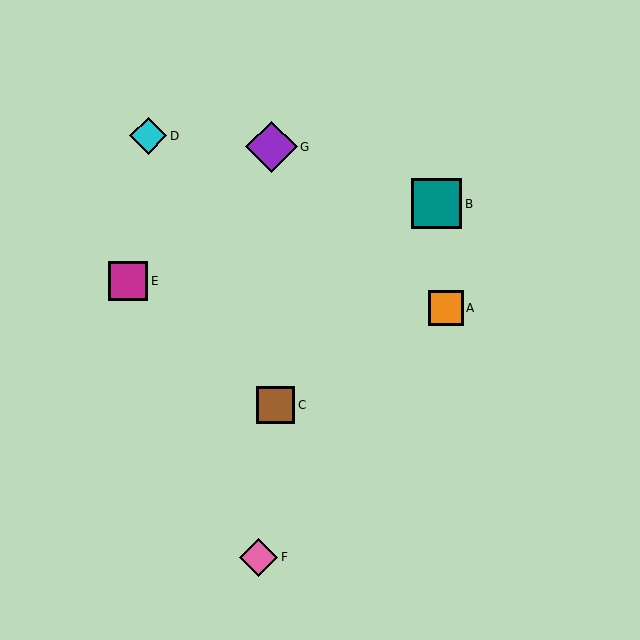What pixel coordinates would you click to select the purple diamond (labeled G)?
Click at (271, 147) to select the purple diamond G.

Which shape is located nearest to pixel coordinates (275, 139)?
The purple diamond (labeled G) at (271, 147) is nearest to that location.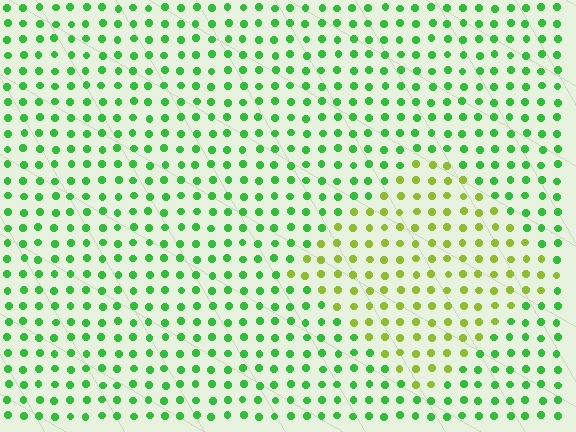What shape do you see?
I see a diamond.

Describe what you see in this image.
The image is filled with small green elements in a uniform arrangement. A diamond-shaped region is visible where the elements are tinted to a slightly different hue, forming a subtle color boundary.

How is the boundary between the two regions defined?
The boundary is defined purely by a slight shift in hue (about 44 degrees). Spacing, size, and orientation are identical on both sides.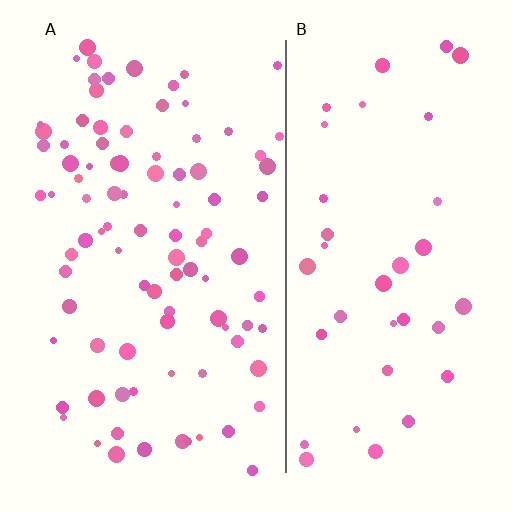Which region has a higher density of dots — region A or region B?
A (the left).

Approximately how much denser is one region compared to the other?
Approximately 2.4× — region A over region B.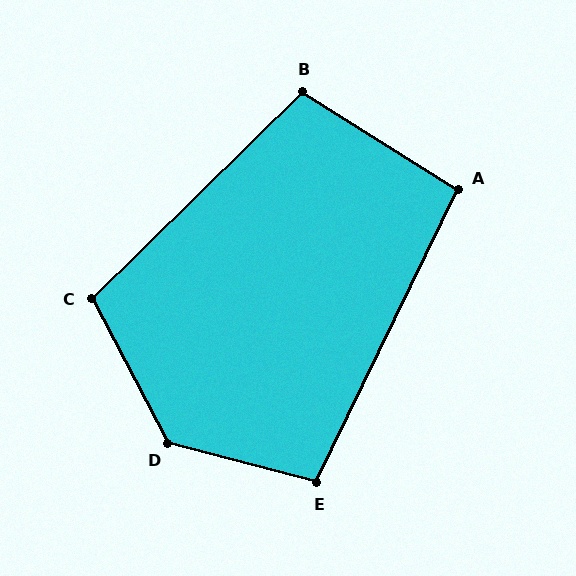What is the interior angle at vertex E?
Approximately 101 degrees (obtuse).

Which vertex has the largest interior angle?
D, at approximately 132 degrees.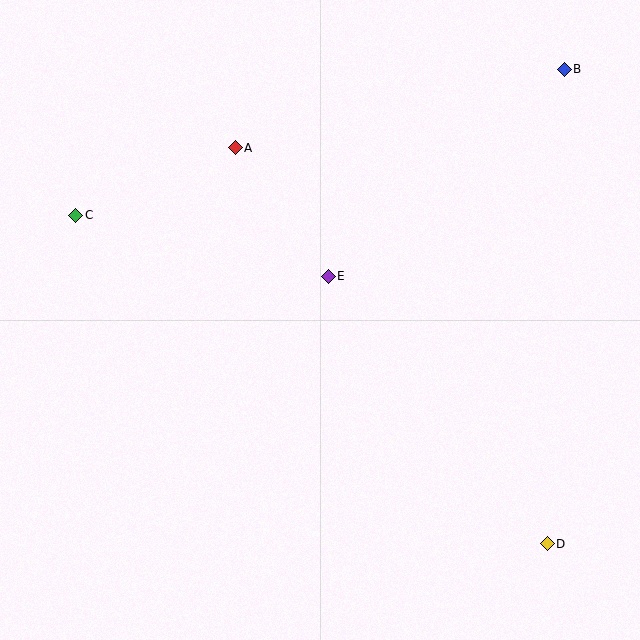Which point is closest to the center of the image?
Point E at (328, 276) is closest to the center.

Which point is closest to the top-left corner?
Point C is closest to the top-left corner.